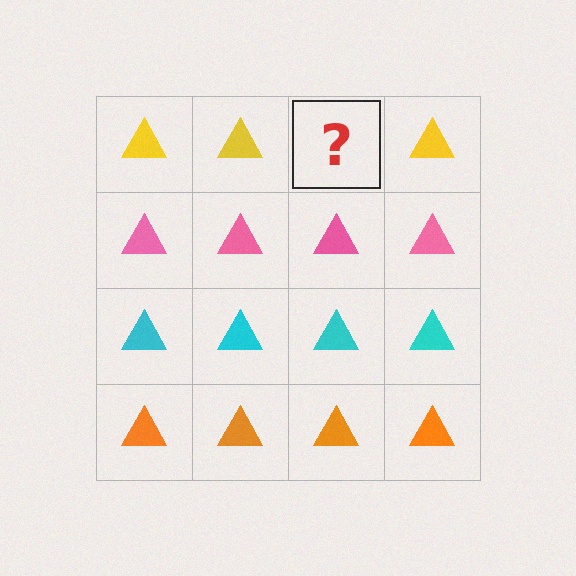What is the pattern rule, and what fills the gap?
The rule is that each row has a consistent color. The gap should be filled with a yellow triangle.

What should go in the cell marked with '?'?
The missing cell should contain a yellow triangle.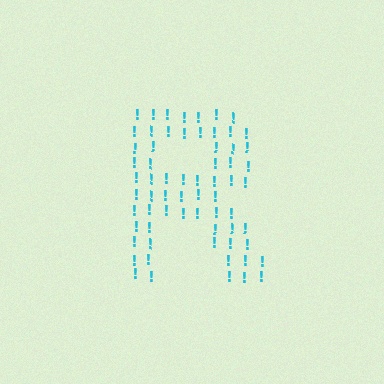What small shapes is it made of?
It is made of small exclamation marks.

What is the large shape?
The large shape is the letter R.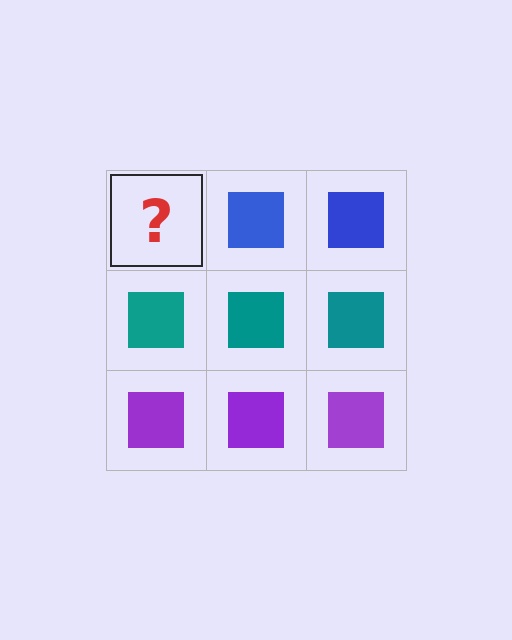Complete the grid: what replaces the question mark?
The question mark should be replaced with a blue square.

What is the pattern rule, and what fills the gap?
The rule is that each row has a consistent color. The gap should be filled with a blue square.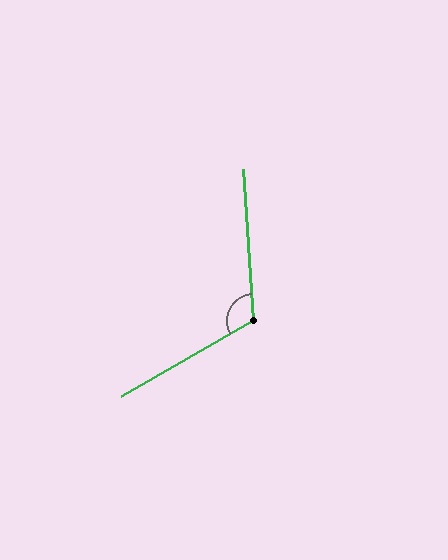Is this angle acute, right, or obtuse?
It is obtuse.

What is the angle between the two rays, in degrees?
Approximately 116 degrees.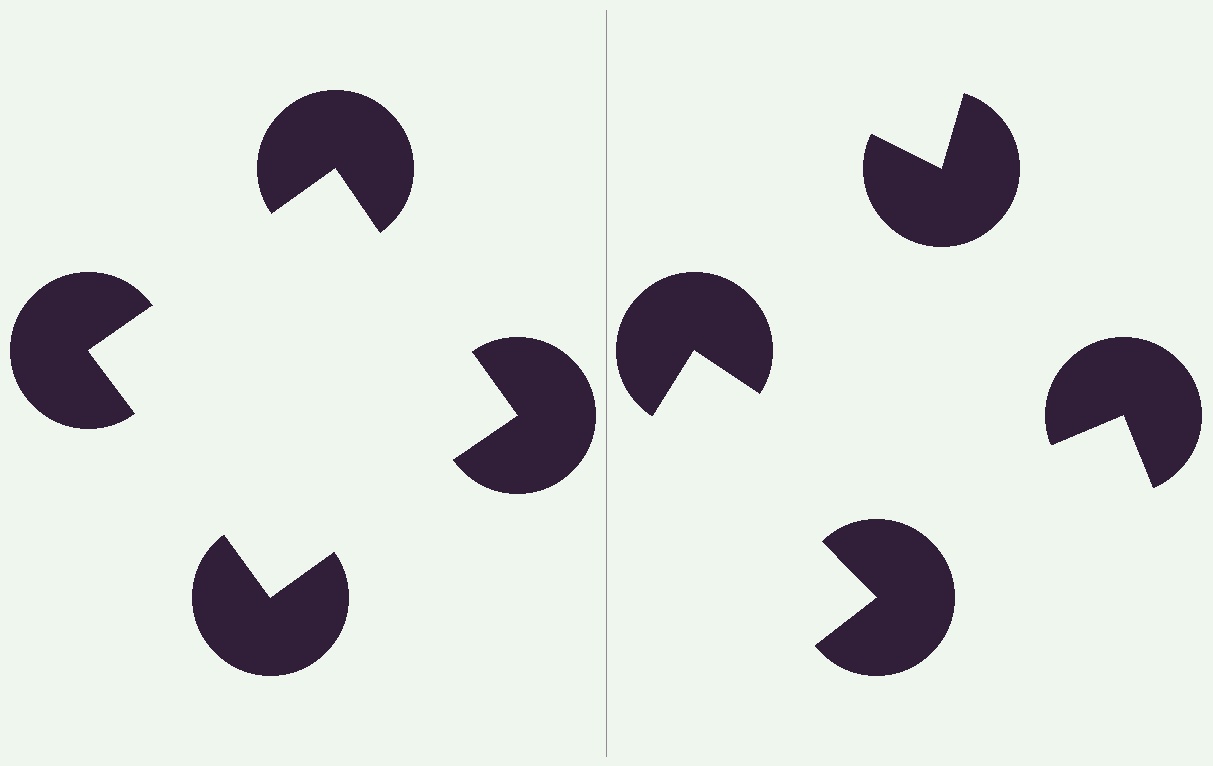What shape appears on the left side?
An illusory square.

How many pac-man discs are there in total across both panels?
8 — 4 on each side.